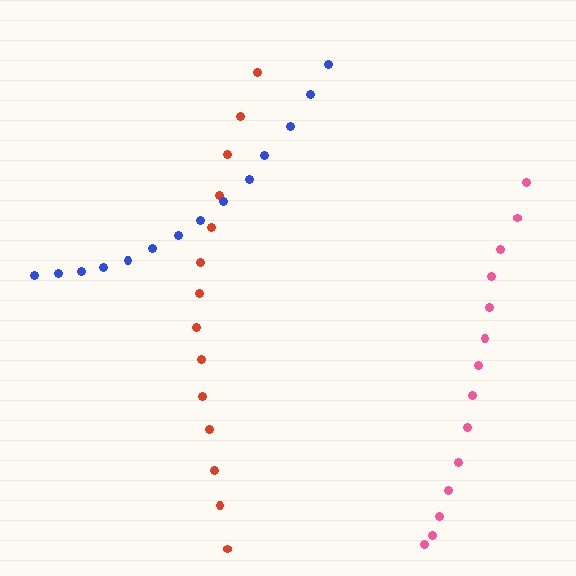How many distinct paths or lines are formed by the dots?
There are 3 distinct paths.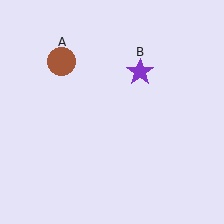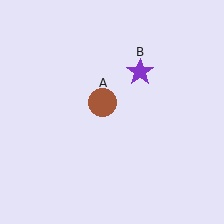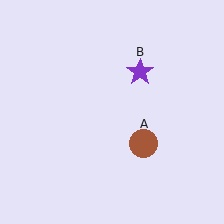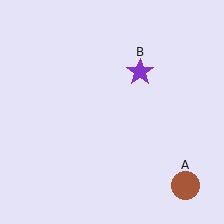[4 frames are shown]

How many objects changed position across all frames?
1 object changed position: brown circle (object A).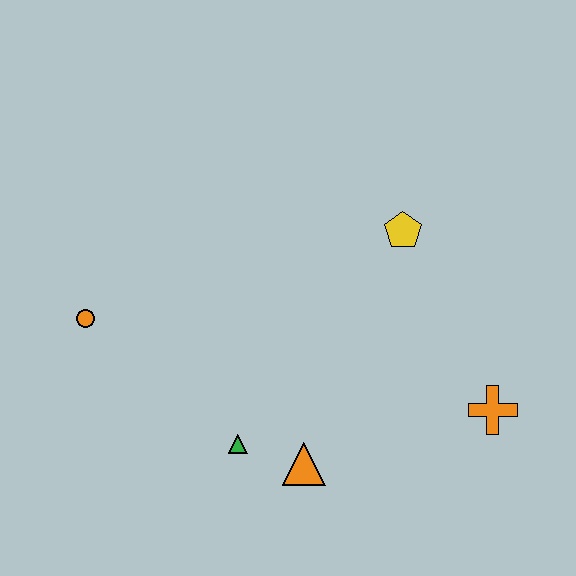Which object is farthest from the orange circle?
The orange cross is farthest from the orange circle.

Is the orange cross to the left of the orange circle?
No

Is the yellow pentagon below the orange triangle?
No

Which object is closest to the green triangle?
The orange triangle is closest to the green triangle.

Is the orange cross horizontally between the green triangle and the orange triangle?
No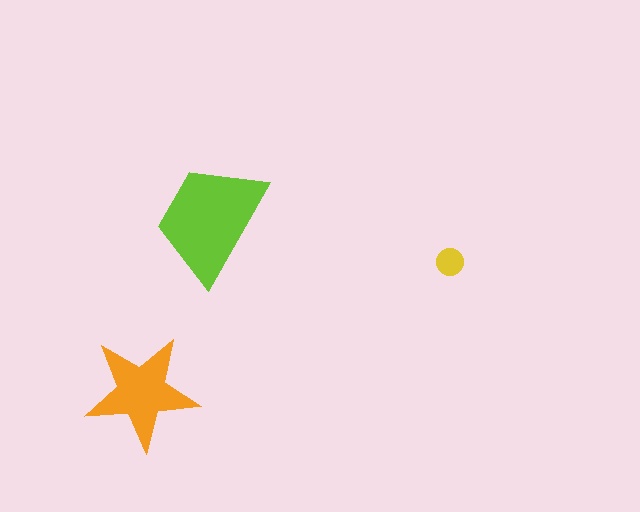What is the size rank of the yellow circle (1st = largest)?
3rd.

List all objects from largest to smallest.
The lime trapezoid, the orange star, the yellow circle.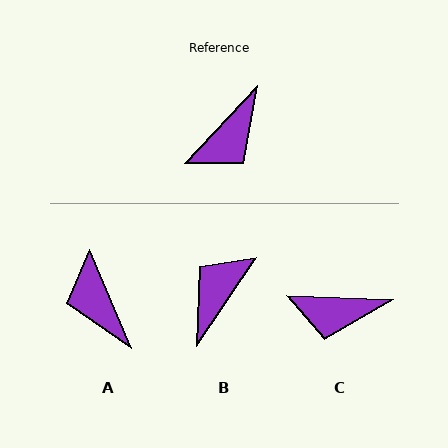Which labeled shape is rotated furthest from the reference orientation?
B, about 171 degrees away.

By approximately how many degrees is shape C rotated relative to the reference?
Approximately 49 degrees clockwise.